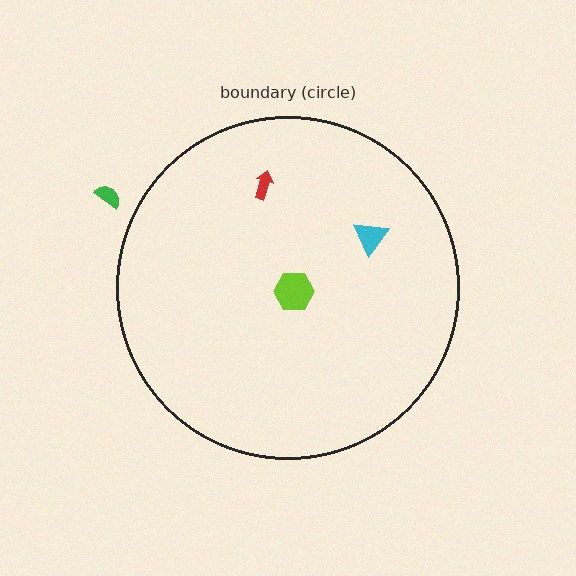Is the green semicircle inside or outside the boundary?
Outside.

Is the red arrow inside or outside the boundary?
Inside.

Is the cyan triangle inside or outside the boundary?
Inside.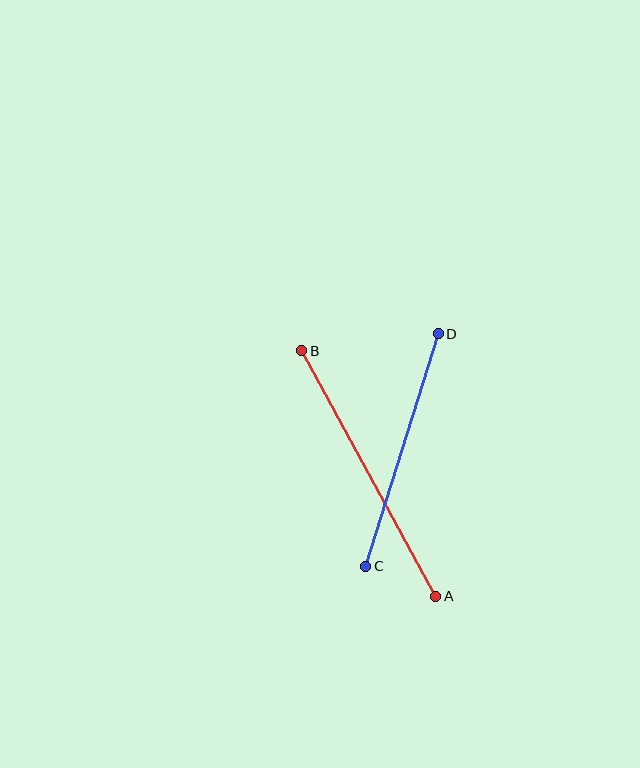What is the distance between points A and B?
The distance is approximately 280 pixels.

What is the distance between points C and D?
The distance is approximately 244 pixels.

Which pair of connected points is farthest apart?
Points A and B are farthest apart.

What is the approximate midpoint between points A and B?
The midpoint is at approximately (369, 473) pixels.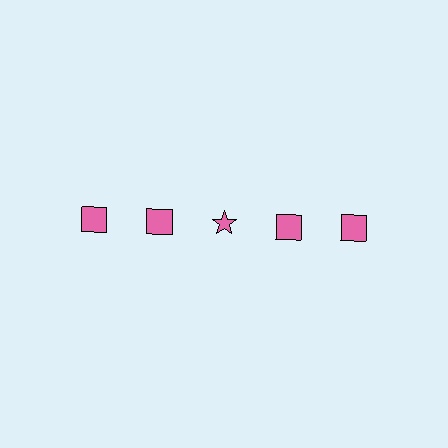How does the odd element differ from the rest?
It has a different shape: star instead of square.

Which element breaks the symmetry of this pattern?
The pink star in the top row, center column breaks the symmetry. All other shapes are pink squares.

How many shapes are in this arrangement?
There are 5 shapes arranged in a grid pattern.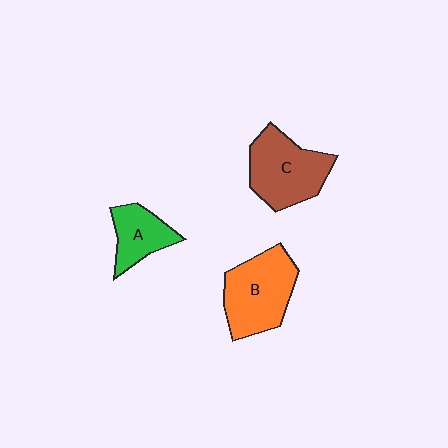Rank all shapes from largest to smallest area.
From largest to smallest: B (orange), C (brown), A (green).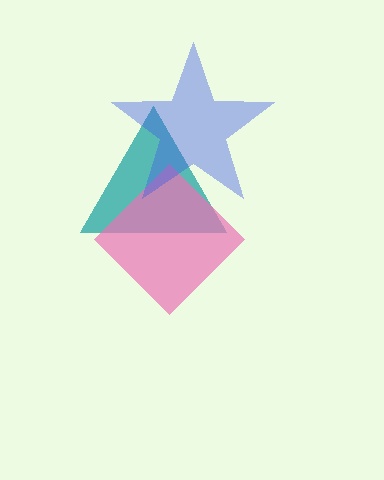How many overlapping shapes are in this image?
There are 3 overlapping shapes in the image.